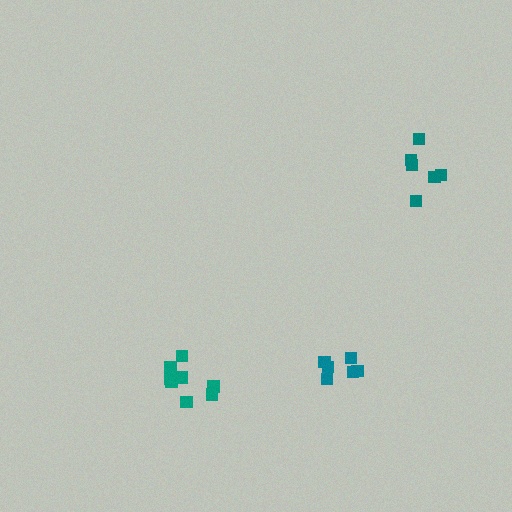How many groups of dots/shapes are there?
There are 3 groups.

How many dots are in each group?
Group 1: 6 dots, Group 2: 8 dots, Group 3: 6 dots (20 total).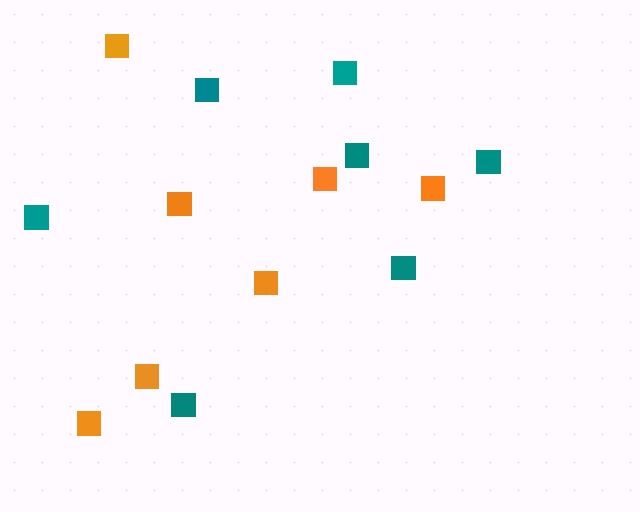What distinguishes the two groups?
There are 2 groups: one group of teal squares (7) and one group of orange squares (7).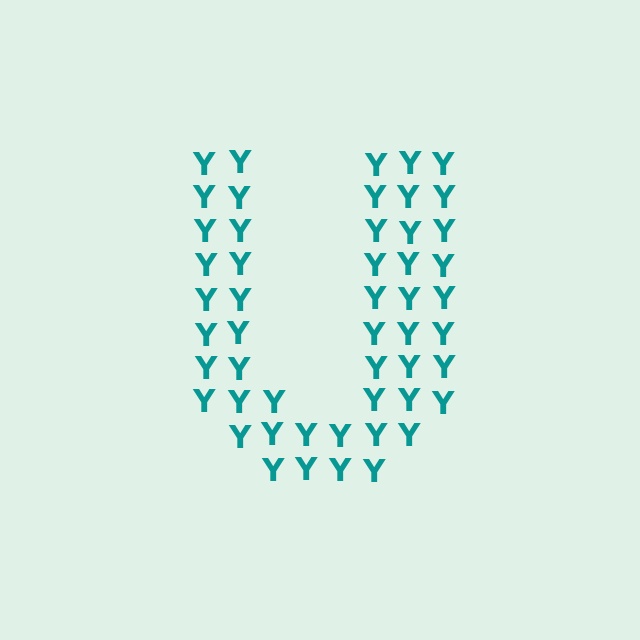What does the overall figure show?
The overall figure shows the letter U.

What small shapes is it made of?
It is made of small letter Y's.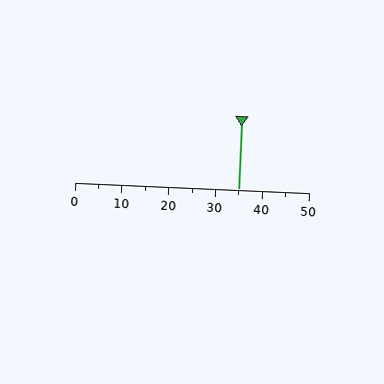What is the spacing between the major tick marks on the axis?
The major ticks are spaced 10 apart.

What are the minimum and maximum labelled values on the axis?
The axis runs from 0 to 50.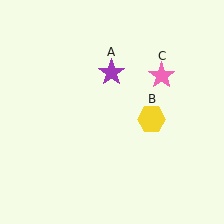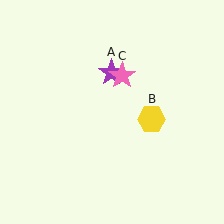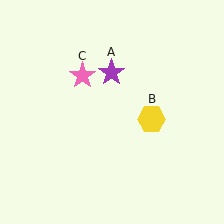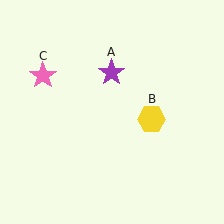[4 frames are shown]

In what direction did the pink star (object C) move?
The pink star (object C) moved left.